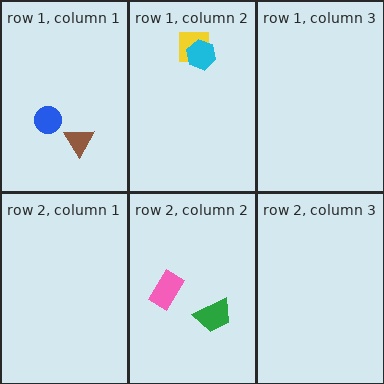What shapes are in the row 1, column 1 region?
The brown triangle, the blue circle.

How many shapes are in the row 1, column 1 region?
2.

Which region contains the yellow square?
The row 1, column 2 region.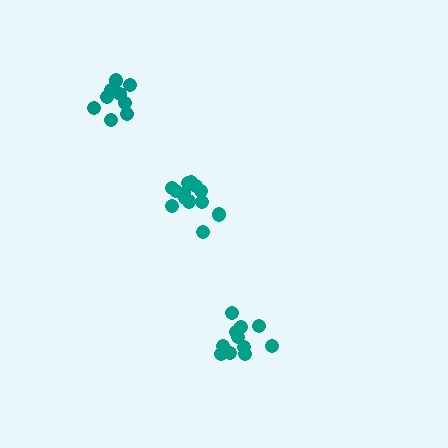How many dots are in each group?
Group 1: 14 dots, Group 2: 12 dots, Group 3: 11 dots (37 total).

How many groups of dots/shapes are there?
There are 3 groups.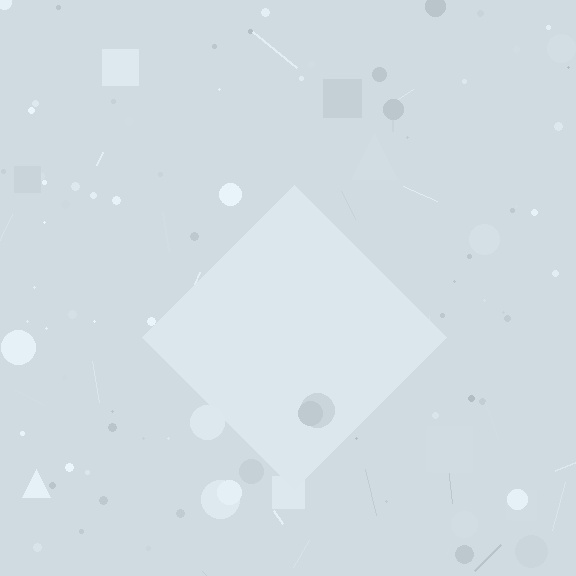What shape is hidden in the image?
A diamond is hidden in the image.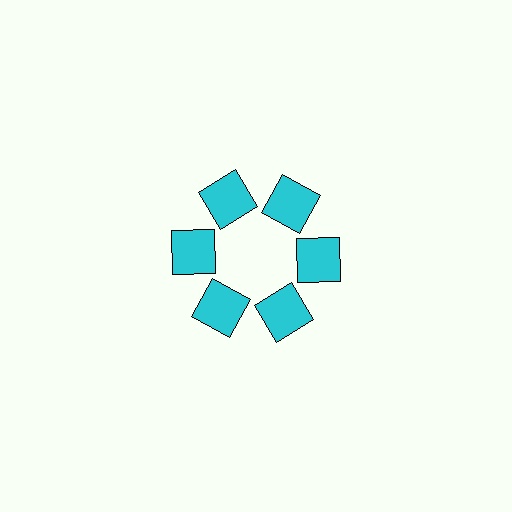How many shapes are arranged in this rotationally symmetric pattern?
There are 6 shapes, arranged in 6 groups of 1.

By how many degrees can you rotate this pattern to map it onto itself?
The pattern maps onto itself every 60 degrees of rotation.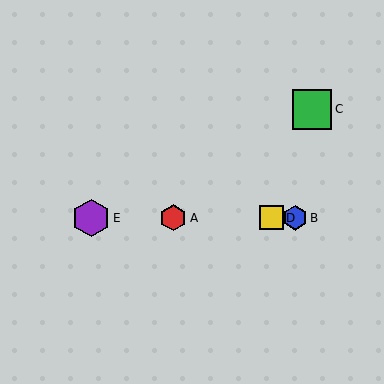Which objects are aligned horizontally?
Objects A, B, D, E are aligned horizontally.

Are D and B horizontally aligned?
Yes, both are at y≈218.